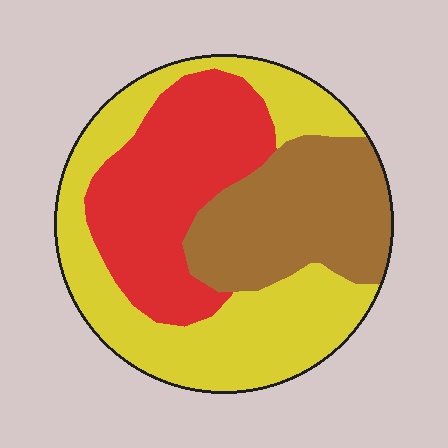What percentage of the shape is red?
Red covers roughly 30% of the shape.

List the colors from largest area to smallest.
From largest to smallest: yellow, red, brown.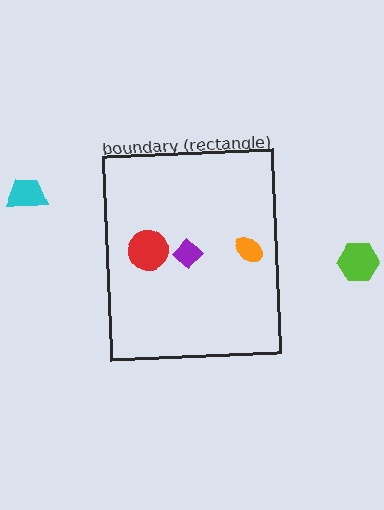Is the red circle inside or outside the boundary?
Inside.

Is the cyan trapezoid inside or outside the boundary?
Outside.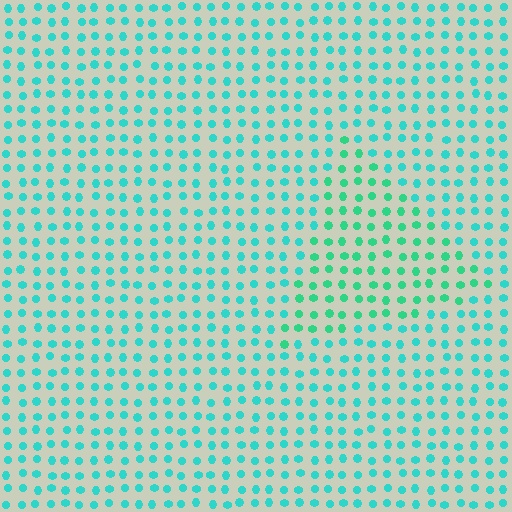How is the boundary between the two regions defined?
The boundary is defined purely by a slight shift in hue (about 24 degrees). Spacing, size, and orientation are identical on both sides.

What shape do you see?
I see a triangle.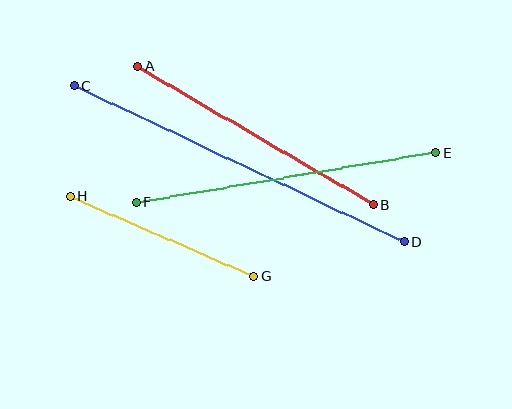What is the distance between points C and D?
The distance is approximately 365 pixels.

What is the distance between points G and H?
The distance is approximately 201 pixels.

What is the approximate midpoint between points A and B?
The midpoint is at approximately (255, 135) pixels.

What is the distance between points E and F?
The distance is approximately 304 pixels.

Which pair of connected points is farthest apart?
Points C and D are farthest apart.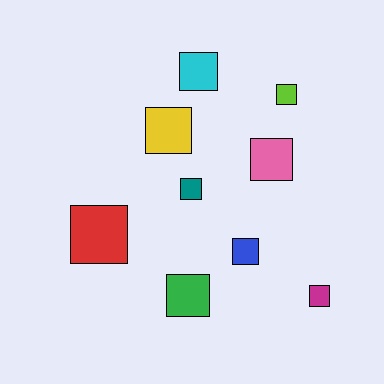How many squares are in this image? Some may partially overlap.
There are 9 squares.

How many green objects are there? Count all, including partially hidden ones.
There is 1 green object.